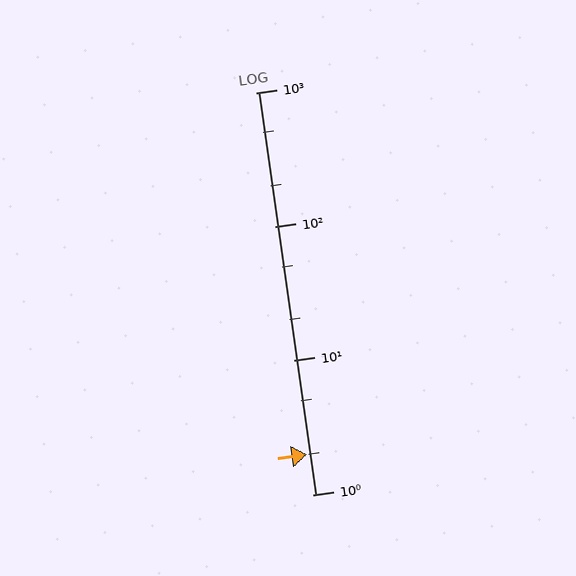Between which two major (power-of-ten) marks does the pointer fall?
The pointer is between 1 and 10.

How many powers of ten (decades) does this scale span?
The scale spans 3 decades, from 1 to 1000.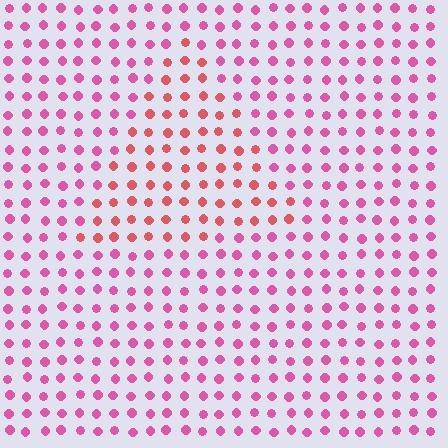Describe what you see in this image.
The image is filled with small pink elements in a uniform arrangement. A triangle-shaped region is visible where the elements are tinted to a slightly different hue, forming a subtle color boundary.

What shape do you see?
I see a triangle.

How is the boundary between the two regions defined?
The boundary is defined purely by a slight shift in hue (about 30 degrees). Spacing, size, and orientation are identical on both sides.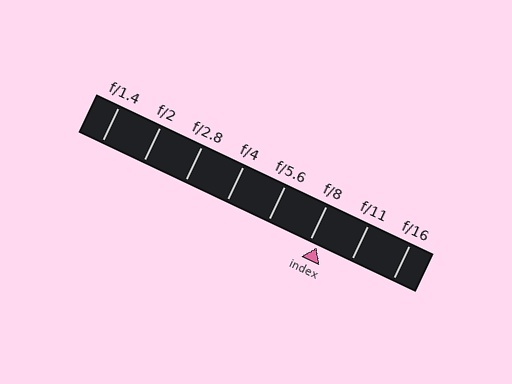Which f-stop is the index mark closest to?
The index mark is closest to f/8.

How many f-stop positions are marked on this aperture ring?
There are 8 f-stop positions marked.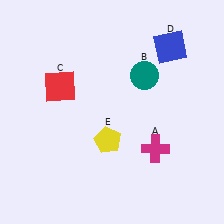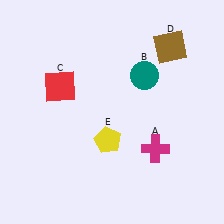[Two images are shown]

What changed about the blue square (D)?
In Image 1, D is blue. In Image 2, it changed to brown.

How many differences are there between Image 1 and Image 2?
There is 1 difference between the two images.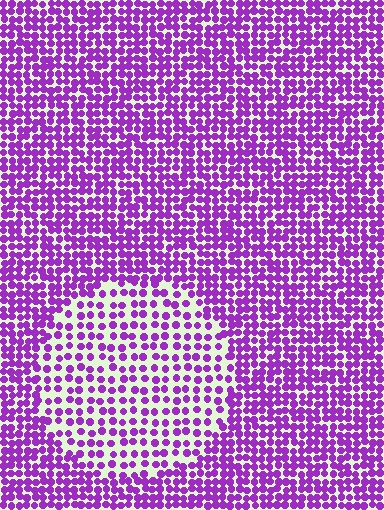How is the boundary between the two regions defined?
The boundary is defined by a change in element density (approximately 1.9x ratio). All elements are the same color, size, and shape.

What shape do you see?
I see a circle.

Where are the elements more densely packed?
The elements are more densely packed outside the circle boundary.